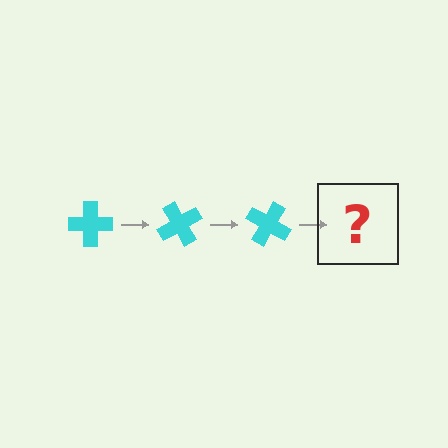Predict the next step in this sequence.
The next step is a cyan cross rotated 180 degrees.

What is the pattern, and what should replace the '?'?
The pattern is that the cross rotates 60 degrees each step. The '?' should be a cyan cross rotated 180 degrees.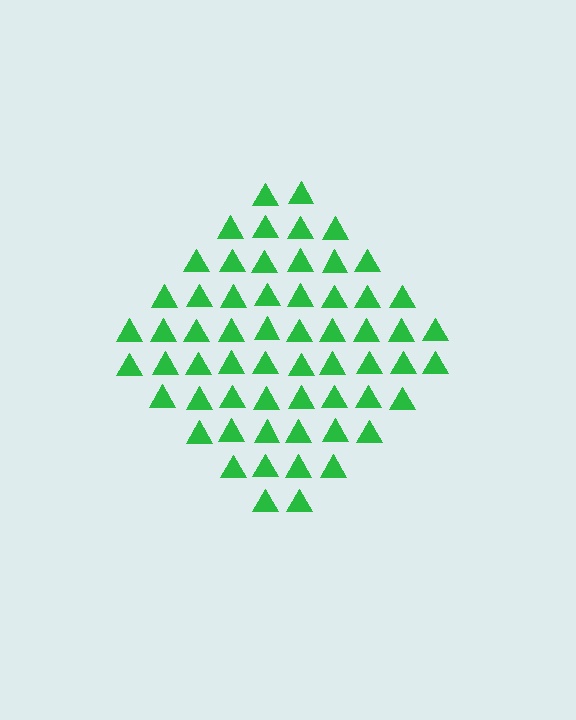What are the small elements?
The small elements are triangles.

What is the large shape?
The large shape is a diamond.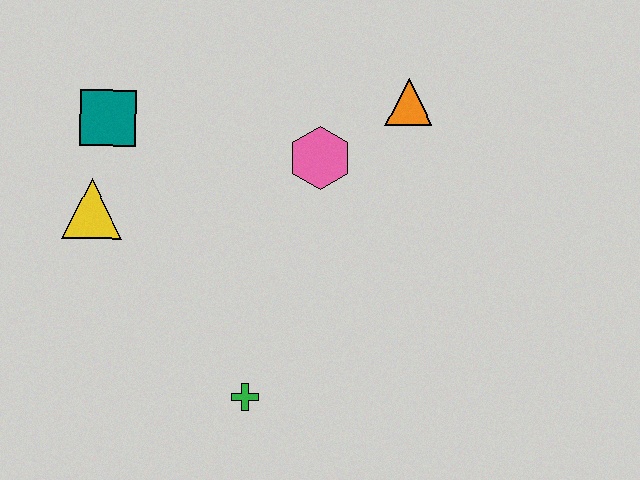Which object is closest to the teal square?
The yellow triangle is closest to the teal square.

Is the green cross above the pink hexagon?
No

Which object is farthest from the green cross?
The orange triangle is farthest from the green cross.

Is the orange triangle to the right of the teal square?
Yes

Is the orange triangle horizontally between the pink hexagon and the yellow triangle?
No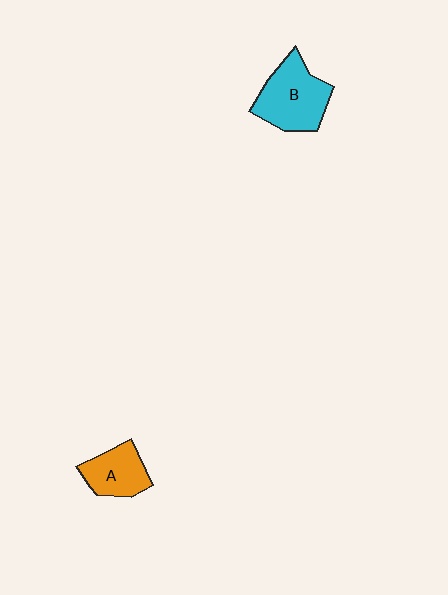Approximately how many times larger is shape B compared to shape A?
Approximately 1.5 times.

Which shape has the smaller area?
Shape A (orange).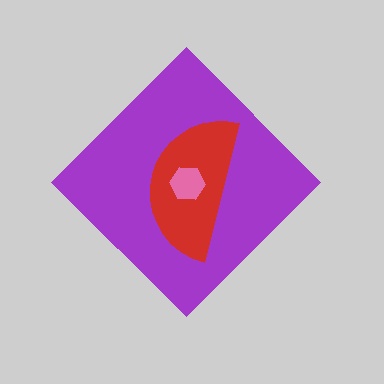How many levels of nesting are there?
3.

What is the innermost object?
The pink hexagon.